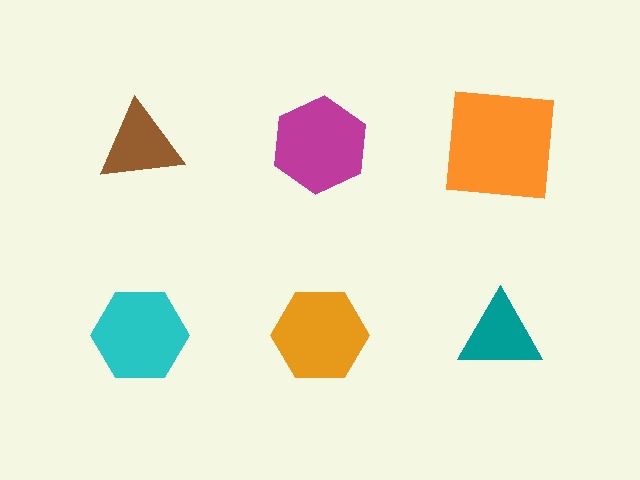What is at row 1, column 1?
A brown triangle.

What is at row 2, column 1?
A cyan hexagon.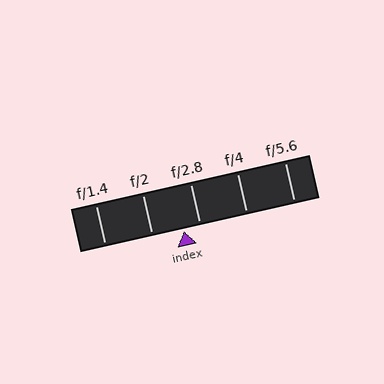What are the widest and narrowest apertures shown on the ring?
The widest aperture shown is f/1.4 and the narrowest is f/5.6.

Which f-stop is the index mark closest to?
The index mark is closest to f/2.8.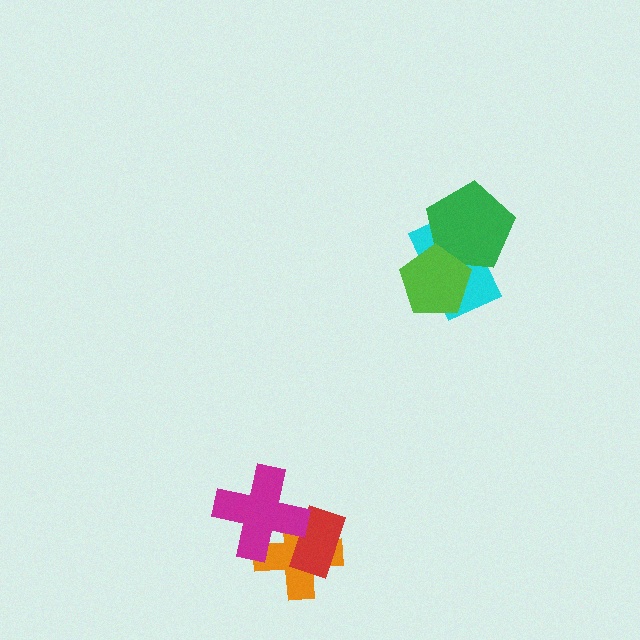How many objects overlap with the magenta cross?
2 objects overlap with the magenta cross.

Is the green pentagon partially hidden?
Yes, it is partially covered by another shape.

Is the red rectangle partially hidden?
Yes, it is partially covered by another shape.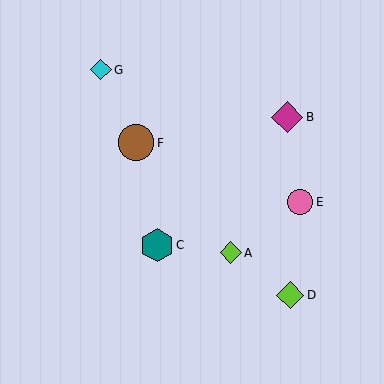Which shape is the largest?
The brown circle (labeled F) is the largest.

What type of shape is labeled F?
Shape F is a brown circle.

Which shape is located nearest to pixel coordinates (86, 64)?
The cyan diamond (labeled G) at (101, 70) is nearest to that location.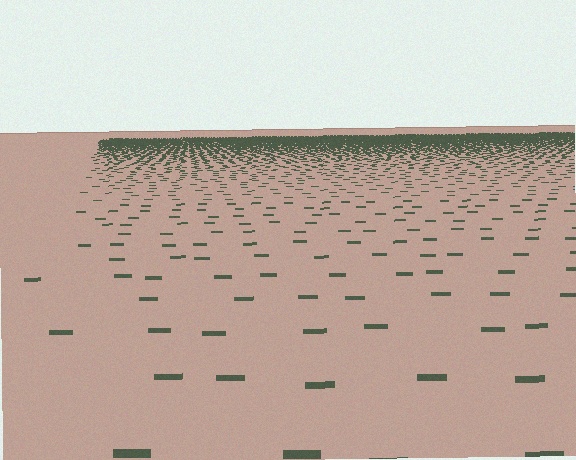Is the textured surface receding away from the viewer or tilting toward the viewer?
The surface is receding away from the viewer. Texture elements get smaller and denser toward the top.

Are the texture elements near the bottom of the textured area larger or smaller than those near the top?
Larger. Near the bottom, elements are closer to the viewer and appear at a bigger on-screen size.